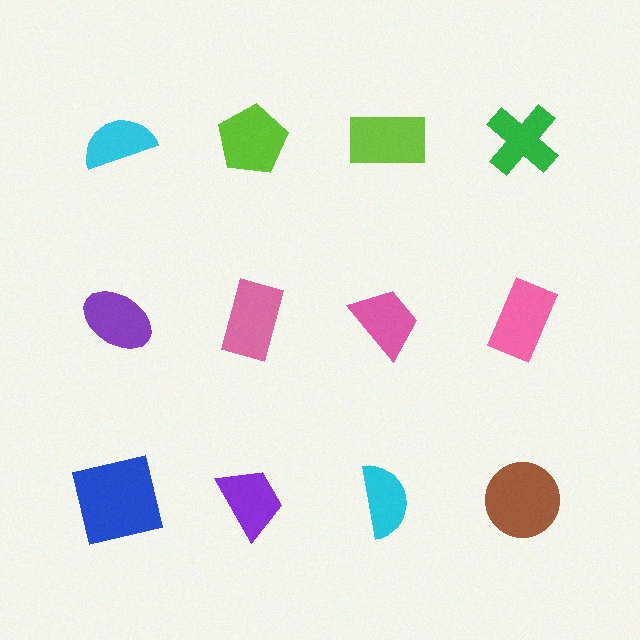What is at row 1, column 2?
A lime pentagon.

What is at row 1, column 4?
A green cross.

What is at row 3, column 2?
A purple trapezoid.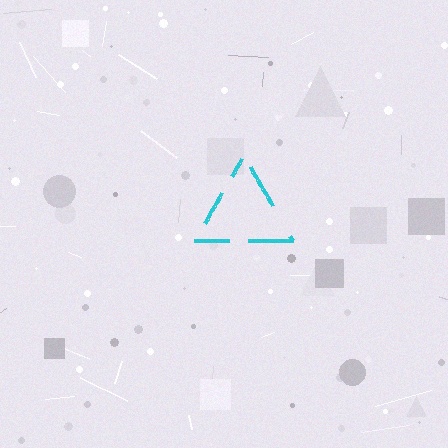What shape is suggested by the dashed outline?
The dashed outline suggests a triangle.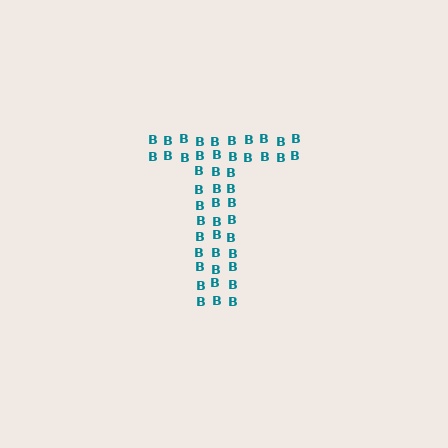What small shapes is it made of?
It is made of small letter B's.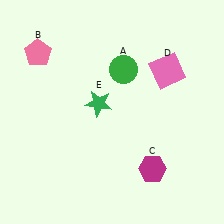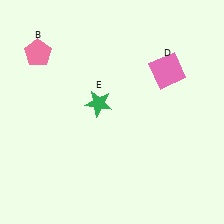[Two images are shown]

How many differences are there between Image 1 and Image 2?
There are 2 differences between the two images.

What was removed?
The green circle (A), the magenta hexagon (C) were removed in Image 2.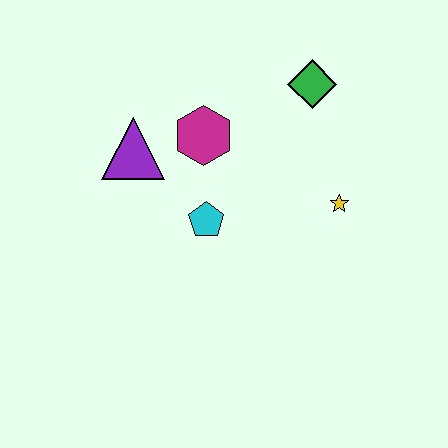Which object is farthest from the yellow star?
The purple triangle is farthest from the yellow star.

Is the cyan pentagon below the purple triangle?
Yes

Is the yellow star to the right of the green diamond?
Yes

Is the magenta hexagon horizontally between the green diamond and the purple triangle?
Yes